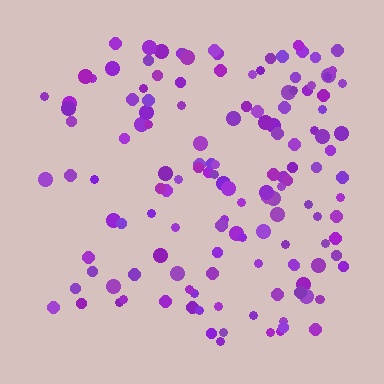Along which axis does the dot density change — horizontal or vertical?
Horizontal.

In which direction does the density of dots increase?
From left to right, with the right side densest.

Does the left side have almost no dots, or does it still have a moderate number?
Still a moderate number, just noticeably fewer than the right.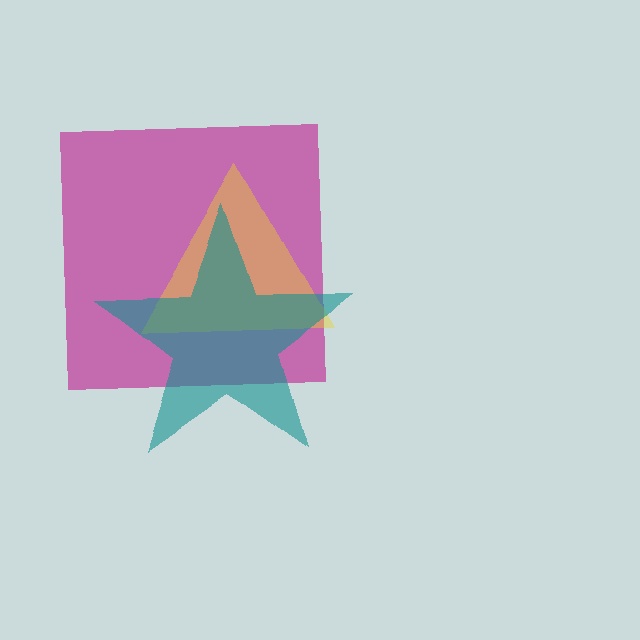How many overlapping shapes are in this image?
There are 3 overlapping shapes in the image.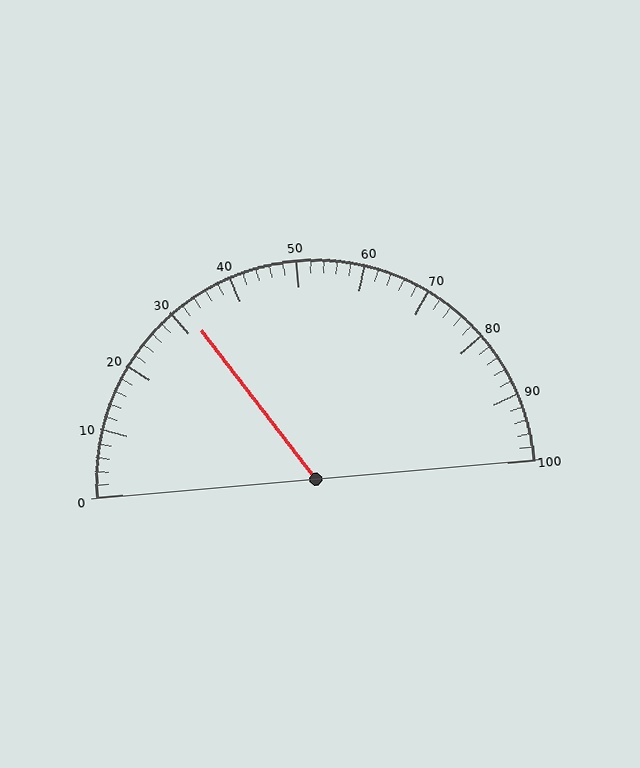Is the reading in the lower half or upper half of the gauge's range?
The reading is in the lower half of the range (0 to 100).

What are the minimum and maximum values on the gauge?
The gauge ranges from 0 to 100.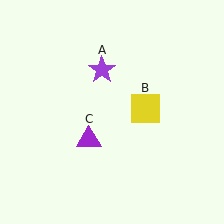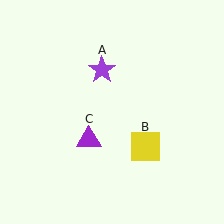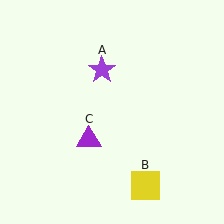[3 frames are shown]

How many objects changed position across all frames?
1 object changed position: yellow square (object B).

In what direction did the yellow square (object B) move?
The yellow square (object B) moved down.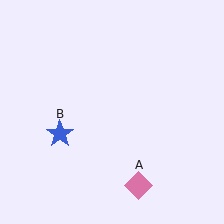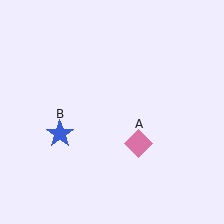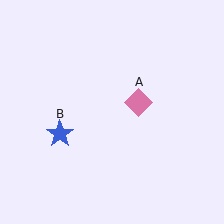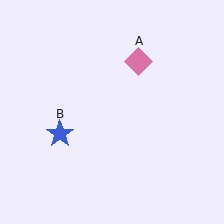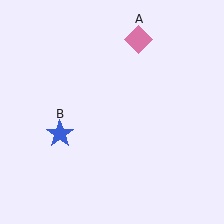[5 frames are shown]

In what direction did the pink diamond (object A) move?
The pink diamond (object A) moved up.